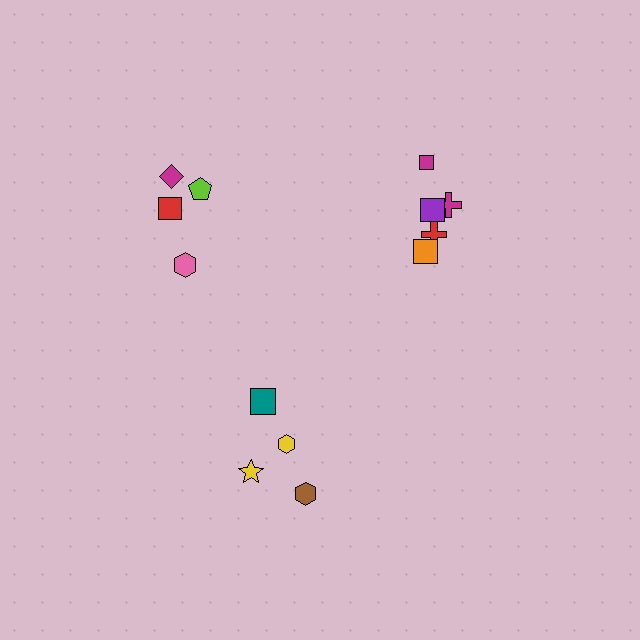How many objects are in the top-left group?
There are 4 objects.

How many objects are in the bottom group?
There are 4 objects.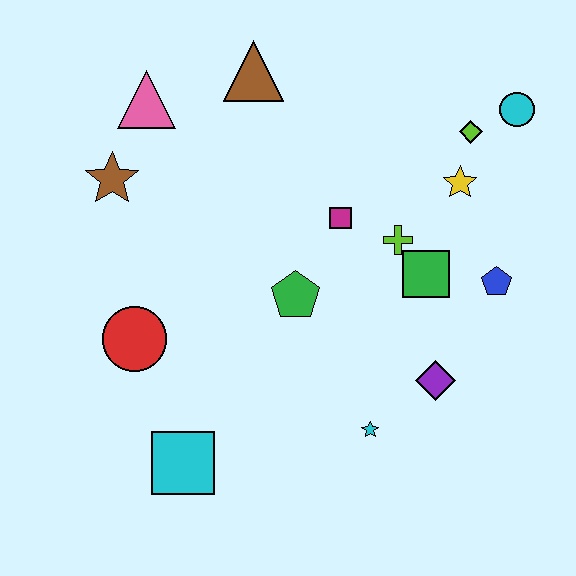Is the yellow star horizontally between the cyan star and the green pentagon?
No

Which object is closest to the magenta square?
The lime cross is closest to the magenta square.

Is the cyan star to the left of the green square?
Yes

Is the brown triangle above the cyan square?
Yes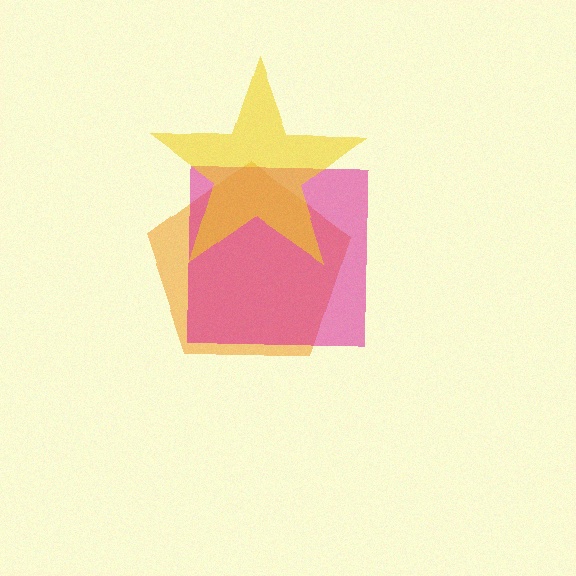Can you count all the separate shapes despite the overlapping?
Yes, there are 3 separate shapes.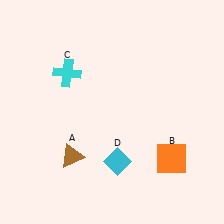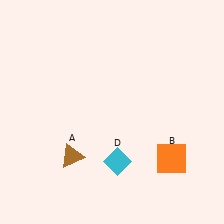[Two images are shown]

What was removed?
The cyan cross (C) was removed in Image 2.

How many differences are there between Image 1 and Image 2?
There is 1 difference between the two images.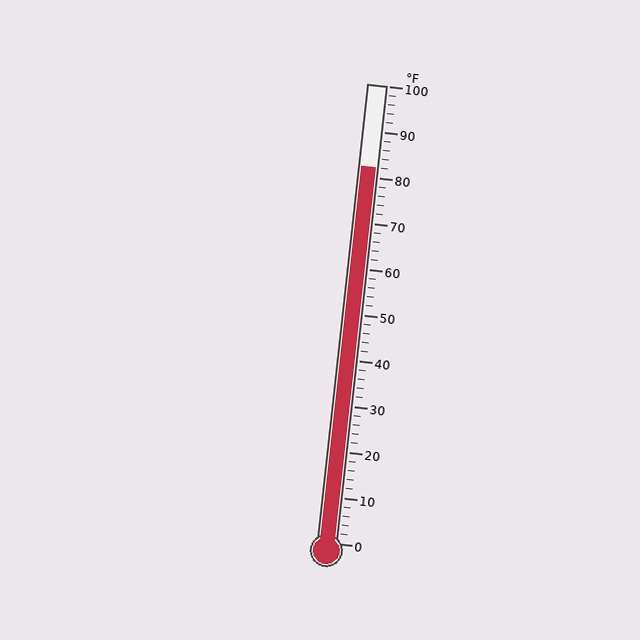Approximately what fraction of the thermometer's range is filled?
The thermometer is filled to approximately 80% of its range.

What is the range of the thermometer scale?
The thermometer scale ranges from 0°F to 100°F.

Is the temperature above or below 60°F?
The temperature is above 60°F.